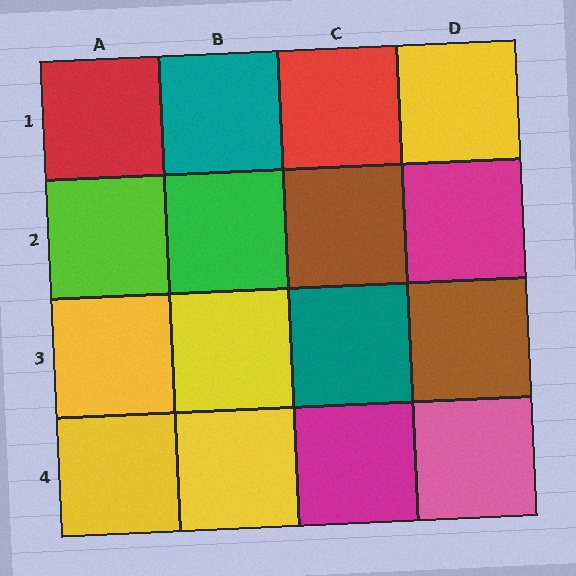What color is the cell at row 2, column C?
Brown.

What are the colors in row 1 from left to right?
Red, teal, red, yellow.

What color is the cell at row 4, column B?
Yellow.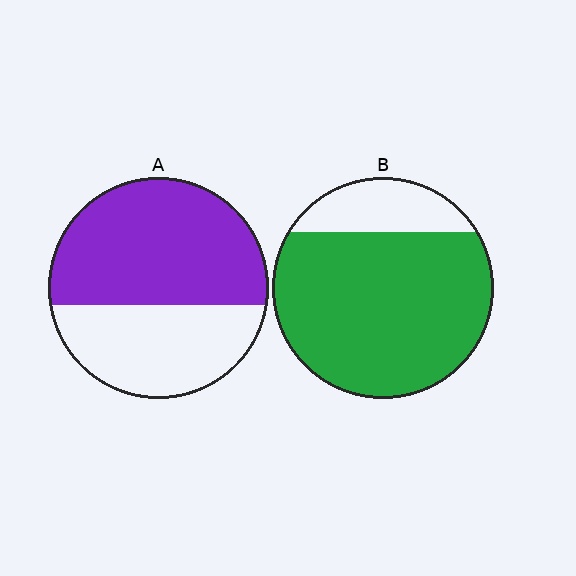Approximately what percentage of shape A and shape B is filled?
A is approximately 60% and B is approximately 80%.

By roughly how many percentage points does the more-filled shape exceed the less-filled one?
By roughly 20 percentage points (B over A).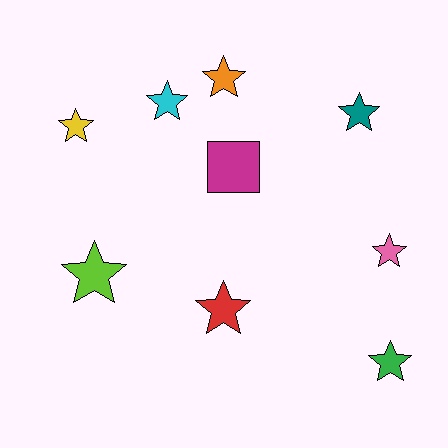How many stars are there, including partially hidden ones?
There are 8 stars.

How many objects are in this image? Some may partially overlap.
There are 9 objects.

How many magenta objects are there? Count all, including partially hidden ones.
There is 1 magenta object.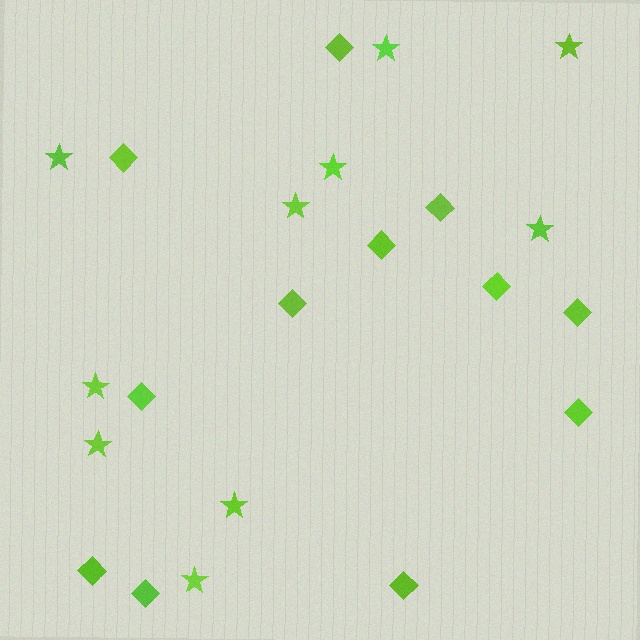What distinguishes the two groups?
There are 2 groups: one group of diamonds (12) and one group of stars (10).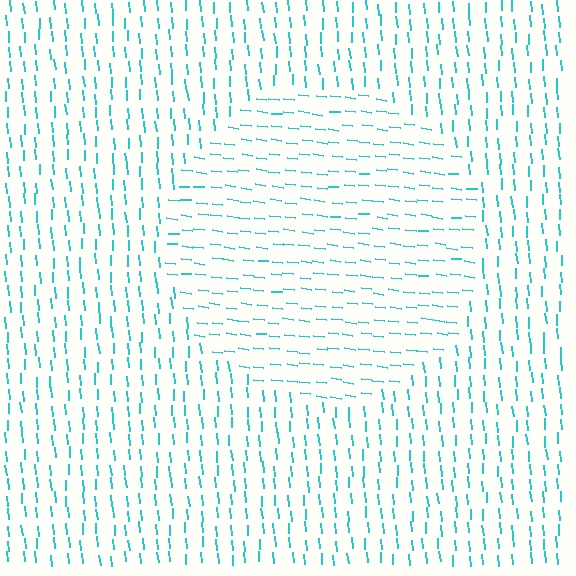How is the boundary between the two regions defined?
The boundary is defined purely by a change in line orientation (approximately 79 degrees difference). All lines are the same color and thickness.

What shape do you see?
I see a circle.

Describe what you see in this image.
The image is filled with small cyan line segments. A circle region in the image has lines oriented differently from the surrounding lines, creating a visible texture boundary.